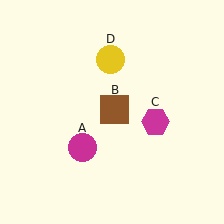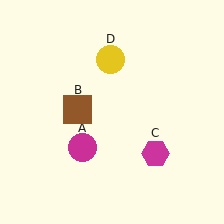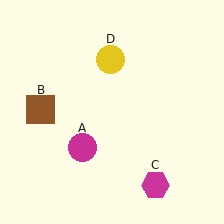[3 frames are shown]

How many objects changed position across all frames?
2 objects changed position: brown square (object B), magenta hexagon (object C).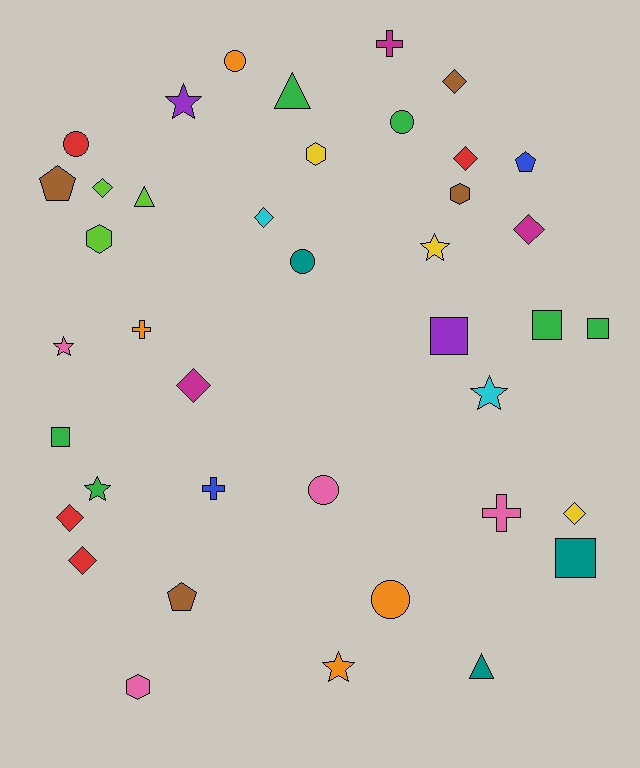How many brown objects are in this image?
There are 4 brown objects.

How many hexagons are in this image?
There are 4 hexagons.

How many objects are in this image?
There are 40 objects.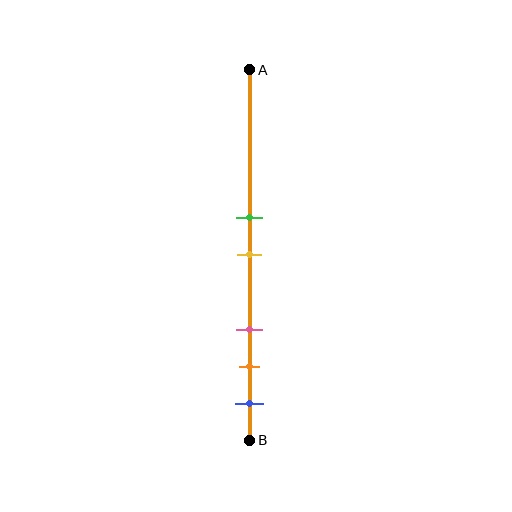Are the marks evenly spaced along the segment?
No, the marks are not evenly spaced.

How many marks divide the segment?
There are 5 marks dividing the segment.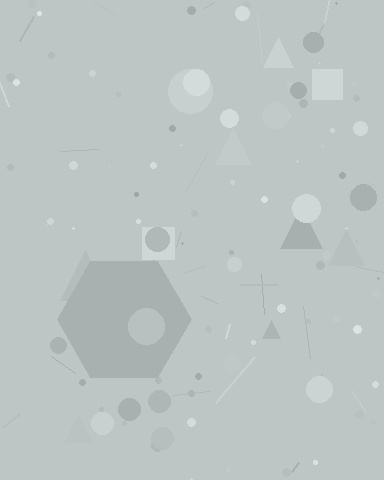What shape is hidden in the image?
A hexagon is hidden in the image.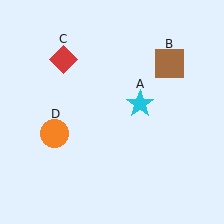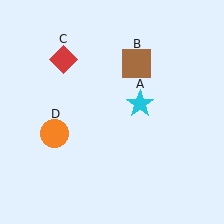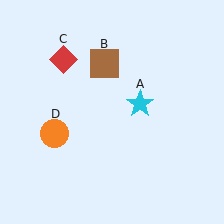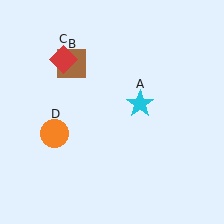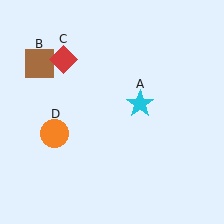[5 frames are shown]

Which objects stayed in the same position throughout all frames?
Cyan star (object A) and red diamond (object C) and orange circle (object D) remained stationary.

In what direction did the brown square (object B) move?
The brown square (object B) moved left.